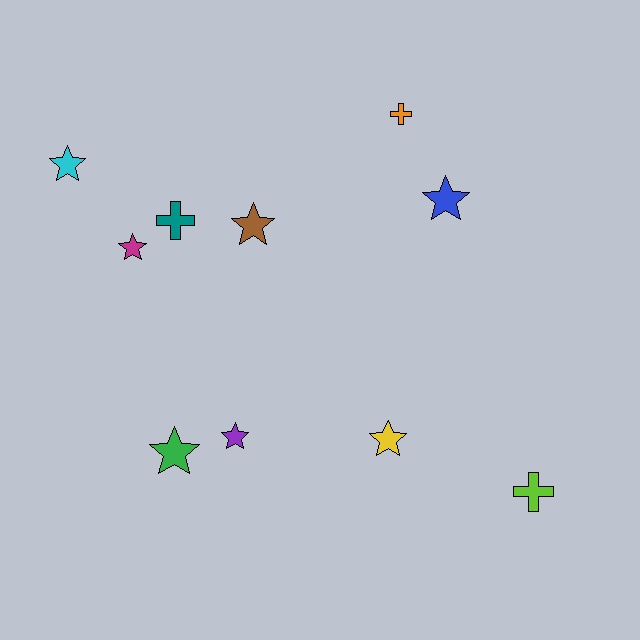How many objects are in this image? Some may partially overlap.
There are 10 objects.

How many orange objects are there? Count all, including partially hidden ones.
There is 1 orange object.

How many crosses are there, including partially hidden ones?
There are 3 crosses.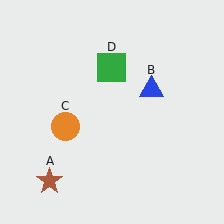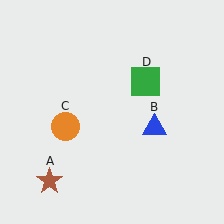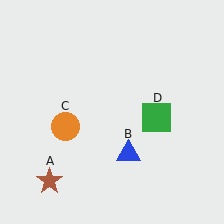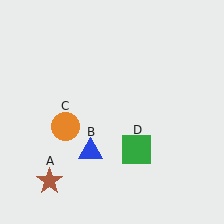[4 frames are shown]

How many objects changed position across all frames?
2 objects changed position: blue triangle (object B), green square (object D).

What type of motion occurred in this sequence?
The blue triangle (object B), green square (object D) rotated clockwise around the center of the scene.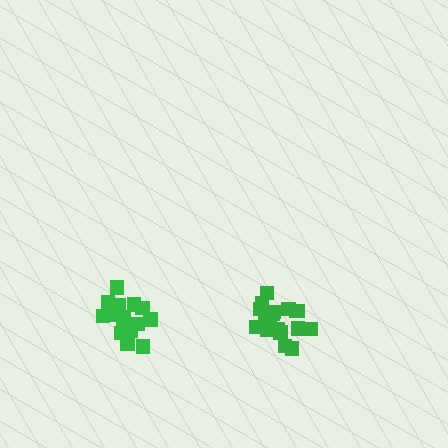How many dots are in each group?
Group 1: 18 dots, Group 2: 18 dots (36 total).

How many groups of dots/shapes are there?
There are 2 groups.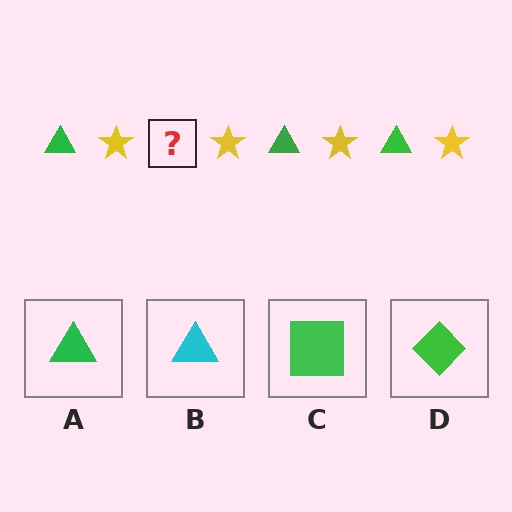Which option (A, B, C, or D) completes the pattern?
A.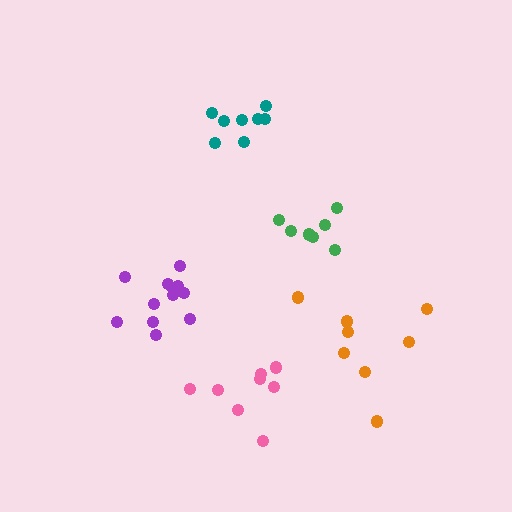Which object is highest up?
The teal cluster is topmost.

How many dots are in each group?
Group 1: 12 dots, Group 2: 8 dots, Group 3: 8 dots, Group 4: 8 dots, Group 5: 7 dots (43 total).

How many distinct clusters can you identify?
There are 5 distinct clusters.